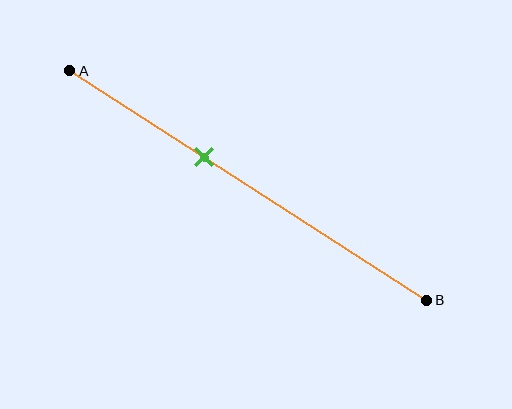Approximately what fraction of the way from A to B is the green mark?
The green mark is approximately 40% of the way from A to B.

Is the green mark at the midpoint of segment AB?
No, the mark is at about 40% from A, not at the 50% midpoint.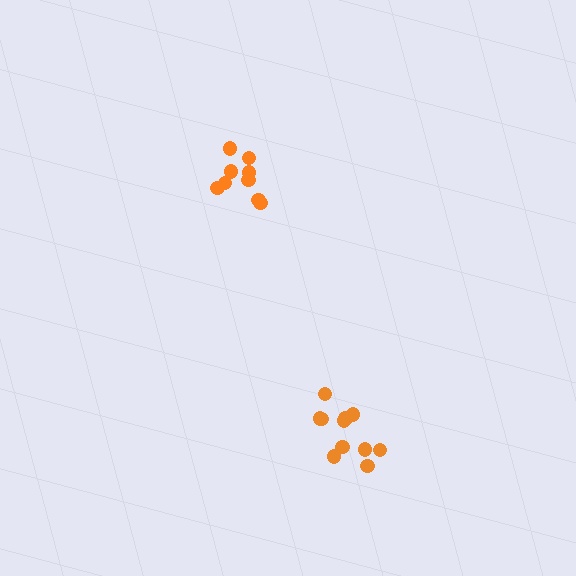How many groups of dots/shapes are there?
There are 2 groups.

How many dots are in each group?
Group 1: 11 dots, Group 2: 9 dots (20 total).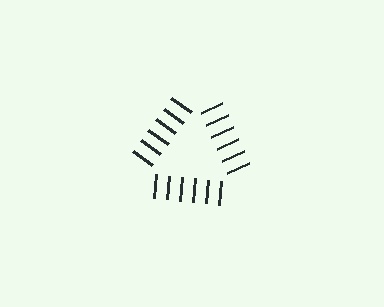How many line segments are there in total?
18 — 6 along each of the 3 edges.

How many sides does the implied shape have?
3 sides — the line-ends trace a triangle.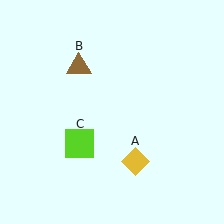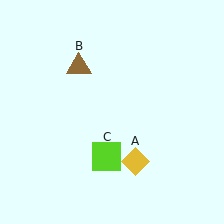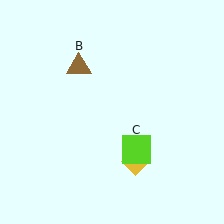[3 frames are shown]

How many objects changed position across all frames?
1 object changed position: lime square (object C).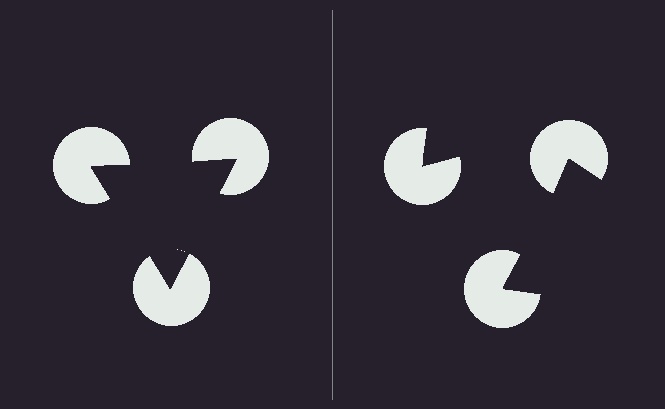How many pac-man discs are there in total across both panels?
6 — 3 on each side.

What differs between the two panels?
The pac-man discs are positioned identically on both sides; only the wedge orientations differ. On the left they align to a triangle; on the right they are misaligned.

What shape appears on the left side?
An illusory triangle.